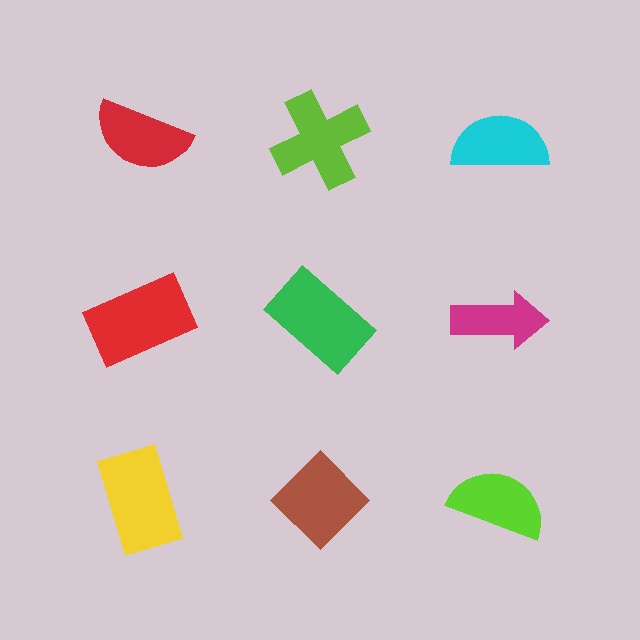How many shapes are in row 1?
3 shapes.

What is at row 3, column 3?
A lime semicircle.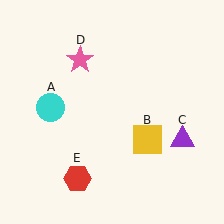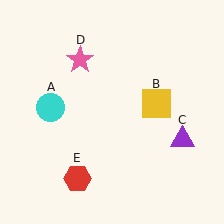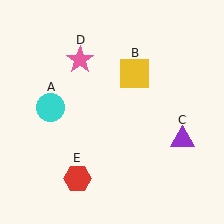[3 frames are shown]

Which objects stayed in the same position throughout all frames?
Cyan circle (object A) and purple triangle (object C) and pink star (object D) and red hexagon (object E) remained stationary.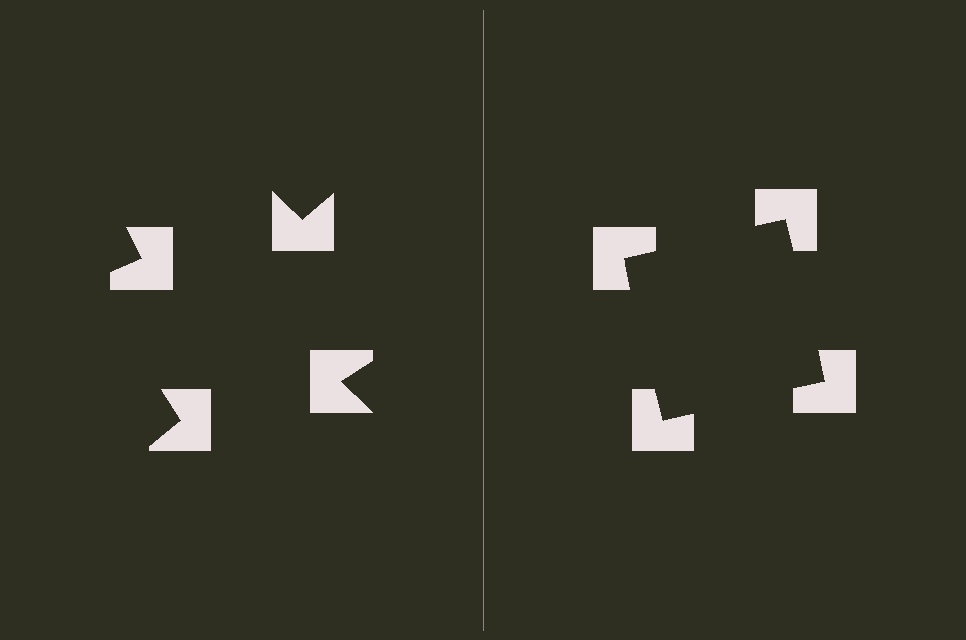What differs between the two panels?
The notched squares are positioned identically on both sides; only the wedge orientations differ. On the right they align to a square; on the left they are misaligned.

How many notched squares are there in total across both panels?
8 — 4 on each side.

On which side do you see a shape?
An illusory square appears on the right side. On the left side the wedge cuts are rotated, so no coherent shape forms.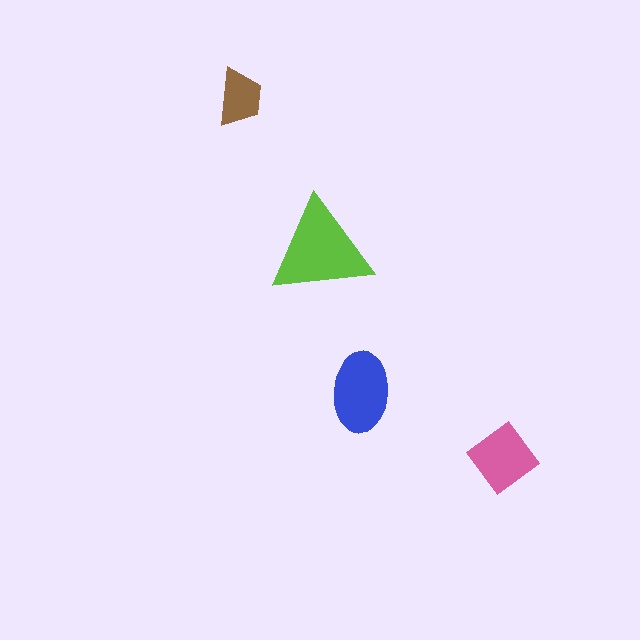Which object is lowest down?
The pink diamond is bottommost.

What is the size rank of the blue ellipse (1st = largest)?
2nd.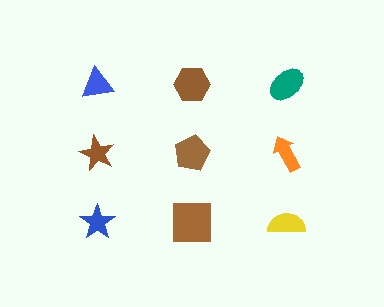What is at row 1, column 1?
A blue triangle.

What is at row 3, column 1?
A blue star.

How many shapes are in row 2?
3 shapes.